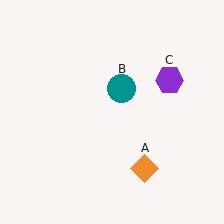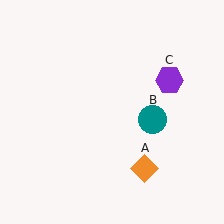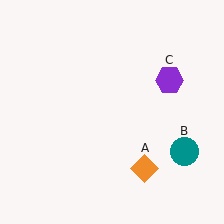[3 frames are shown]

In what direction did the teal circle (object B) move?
The teal circle (object B) moved down and to the right.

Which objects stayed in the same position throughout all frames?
Orange diamond (object A) and purple hexagon (object C) remained stationary.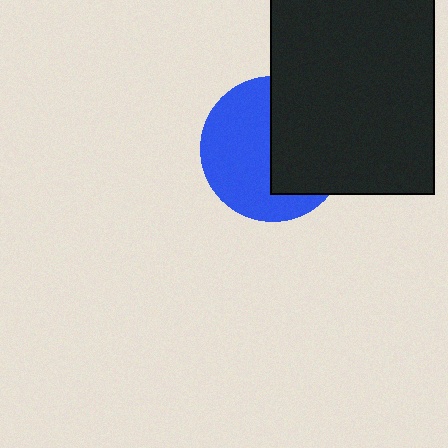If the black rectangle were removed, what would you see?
You would see the complete blue circle.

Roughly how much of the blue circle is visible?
About half of it is visible (roughly 54%).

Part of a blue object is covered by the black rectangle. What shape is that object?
It is a circle.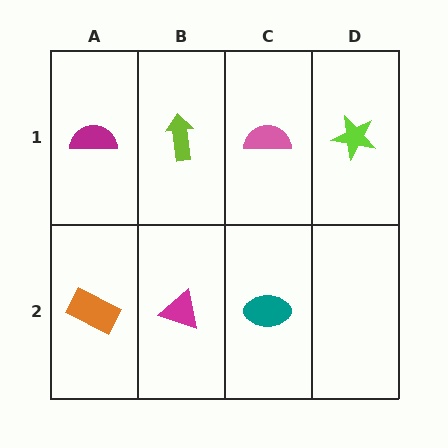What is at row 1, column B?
A lime arrow.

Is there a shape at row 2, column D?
No, that cell is empty.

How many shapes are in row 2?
3 shapes.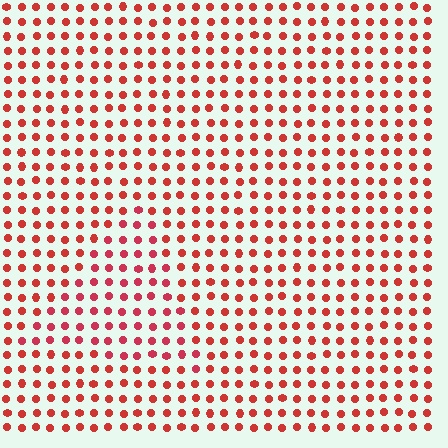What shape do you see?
I see a triangle.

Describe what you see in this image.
The image is filled with small red elements in a uniform arrangement. A triangle-shaped region is visible where the elements are tinted to a slightly different hue, forming a subtle color boundary.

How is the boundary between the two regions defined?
The boundary is defined purely by a slight shift in hue (about 15 degrees). Spacing, size, and orientation are identical on both sides.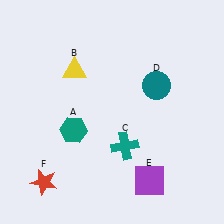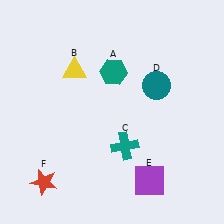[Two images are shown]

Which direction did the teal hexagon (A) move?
The teal hexagon (A) moved up.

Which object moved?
The teal hexagon (A) moved up.